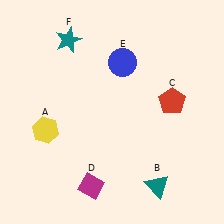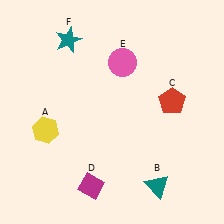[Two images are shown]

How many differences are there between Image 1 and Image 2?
There is 1 difference between the two images.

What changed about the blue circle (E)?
In Image 1, E is blue. In Image 2, it changed to pink.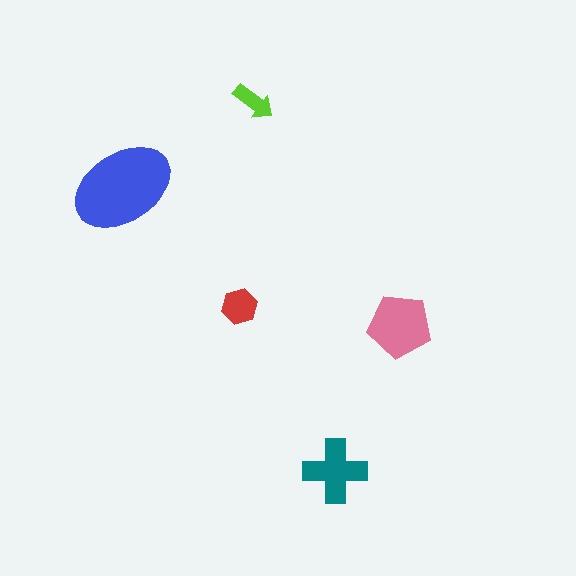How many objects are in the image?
There are 5 objects in the image.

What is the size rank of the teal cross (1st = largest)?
3rd.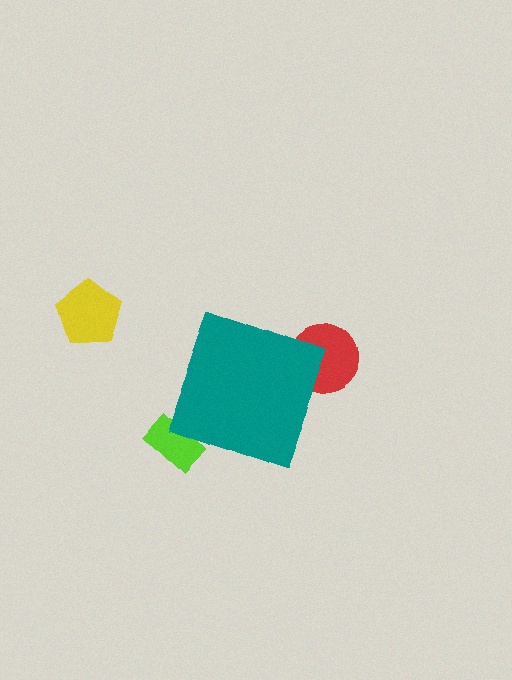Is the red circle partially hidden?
Yes, the red circle is partially hidden behind the teal diamond.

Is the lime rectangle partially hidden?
Yes, the lime rectangle is partially hidden behind the teal diamond.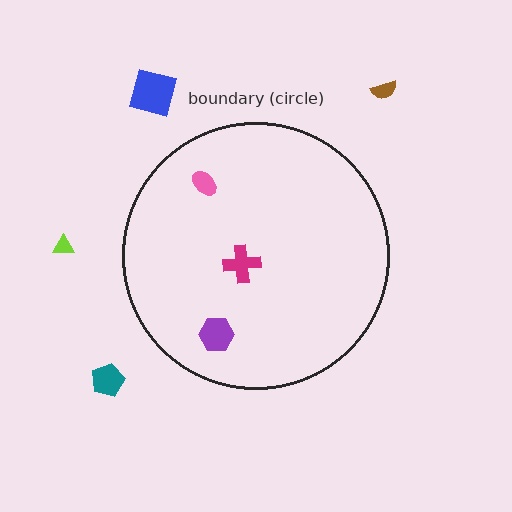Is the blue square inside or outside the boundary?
Outside.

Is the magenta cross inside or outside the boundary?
Inside.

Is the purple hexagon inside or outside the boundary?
Inside.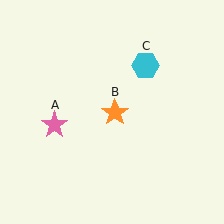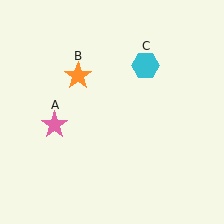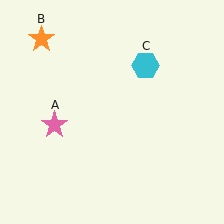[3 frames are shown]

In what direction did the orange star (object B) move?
The orange star (object B) moved up and to the left.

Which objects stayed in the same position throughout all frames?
Pink star (object A) and cyan hexagon (object C) remained stationary.